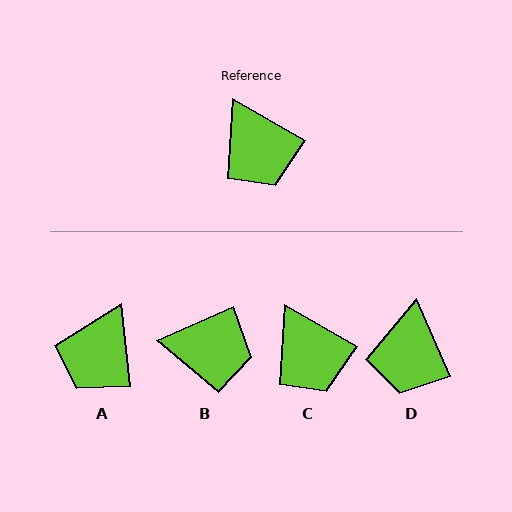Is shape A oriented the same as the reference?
No, it is off by about 54 degrees.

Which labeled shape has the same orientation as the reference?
C.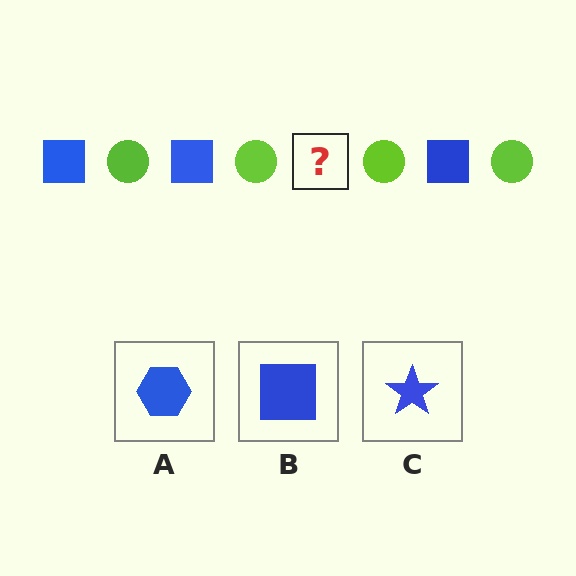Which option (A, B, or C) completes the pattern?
B.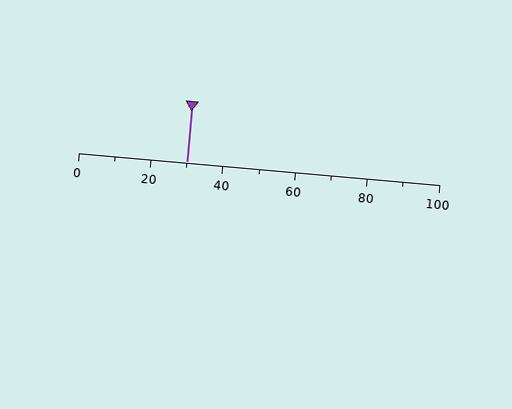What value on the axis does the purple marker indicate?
The marker indicates approximately 30.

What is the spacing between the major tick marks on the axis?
The major ticks are spaced 20 apart.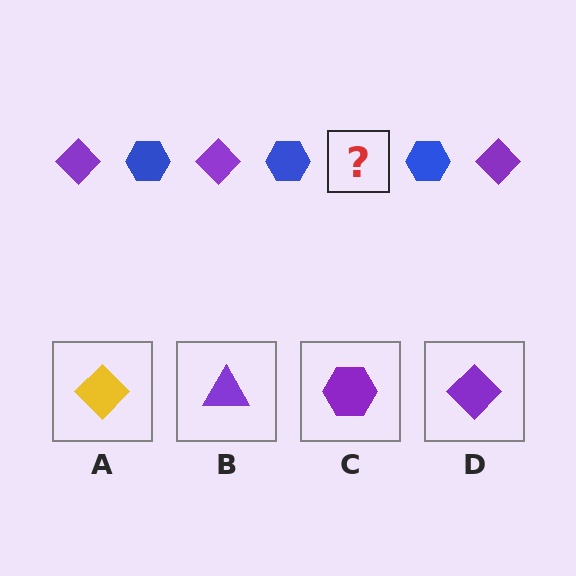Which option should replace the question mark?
Option D.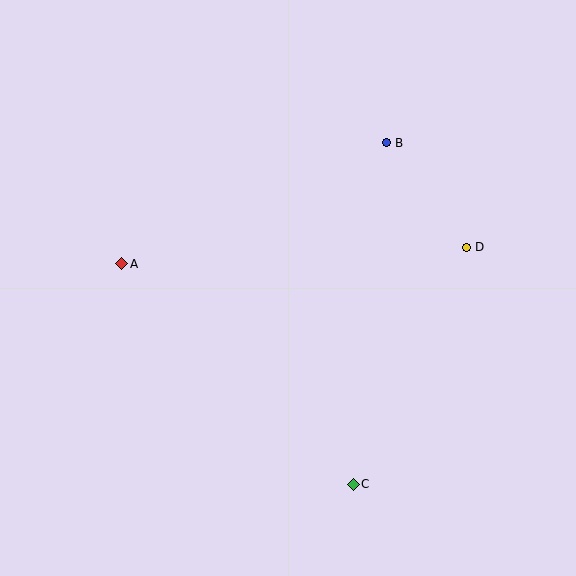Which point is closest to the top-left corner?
Point A is closest to the top-left corner.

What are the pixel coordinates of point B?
Point B is at (387, 143).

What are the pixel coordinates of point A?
Point A is at (121, 264).